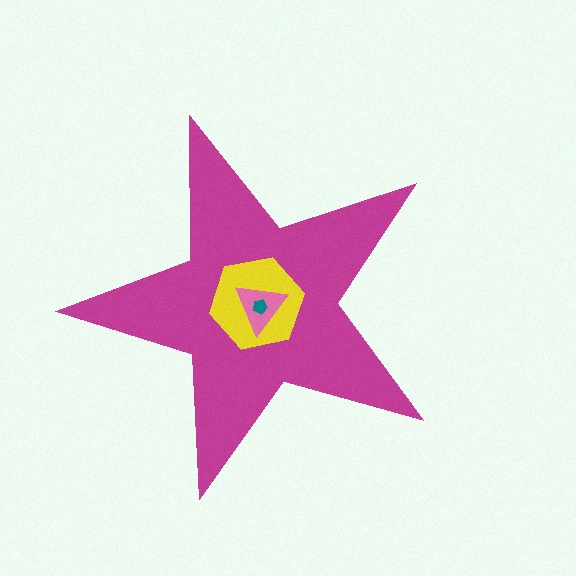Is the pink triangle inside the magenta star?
Yes.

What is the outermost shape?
The magenta star.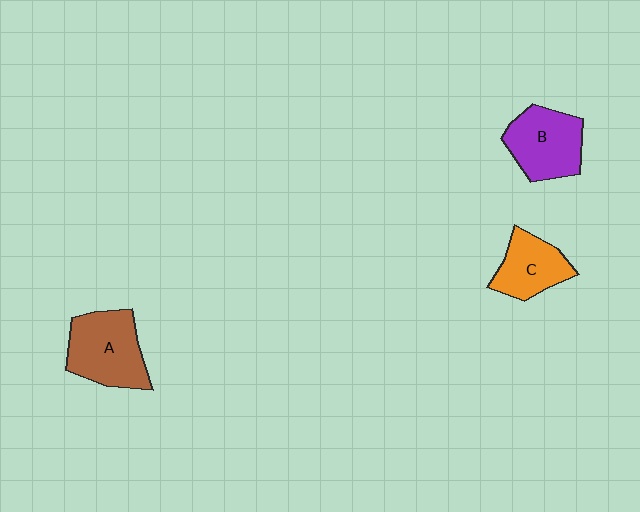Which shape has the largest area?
Shape A (brown).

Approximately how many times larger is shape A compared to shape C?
Approximately 1.4 times.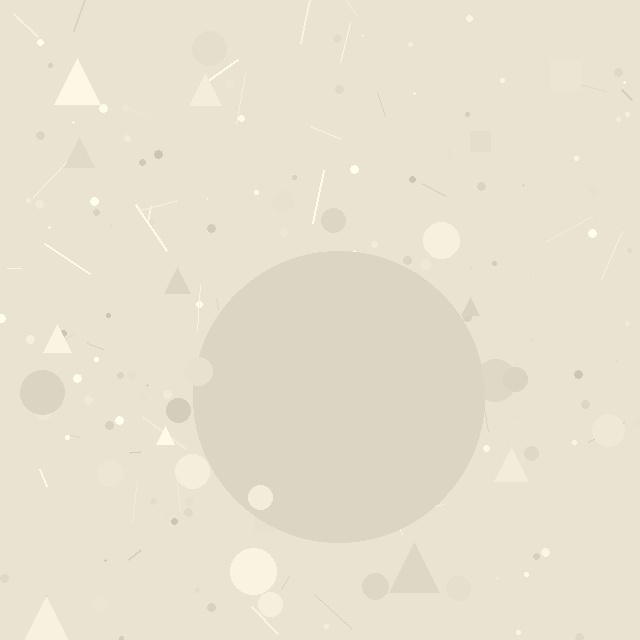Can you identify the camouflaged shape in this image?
The camouflaged shape is a circle.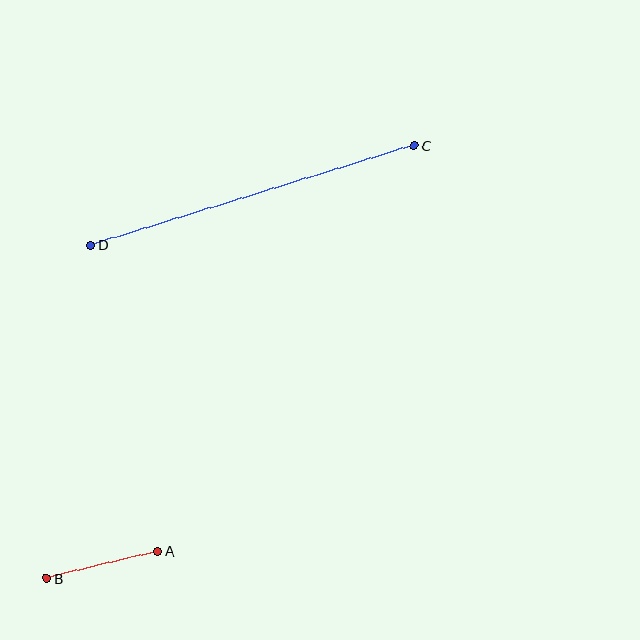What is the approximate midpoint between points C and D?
The midpoint is at approximately (253, 195) pixels.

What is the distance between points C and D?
The distance is approximately 338 pixels.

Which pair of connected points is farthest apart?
Points C and D are farthest apart.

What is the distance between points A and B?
The distance is approximately 114 pixels.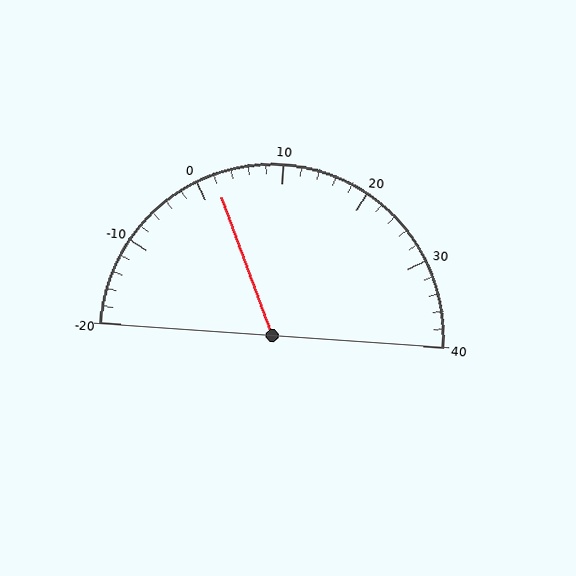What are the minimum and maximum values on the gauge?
The gauge ranges from -20 to 40.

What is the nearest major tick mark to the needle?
The nearest major tick mark is 0.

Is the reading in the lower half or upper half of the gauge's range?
The reading is in the lower half of the range (-20 to 40).